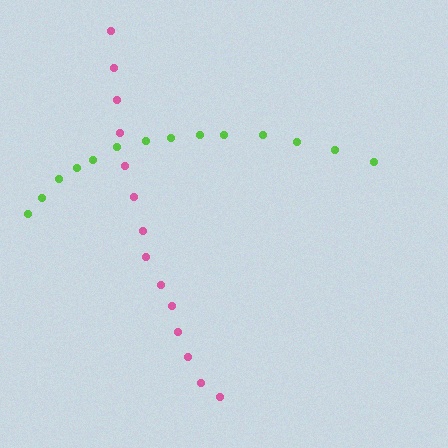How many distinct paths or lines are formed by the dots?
There are 2 distinct paths.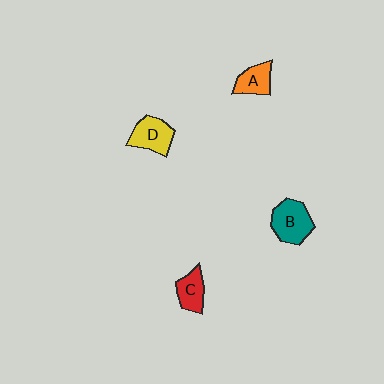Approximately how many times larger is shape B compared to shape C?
Approximately 1.4 times.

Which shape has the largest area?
Shape B (teal).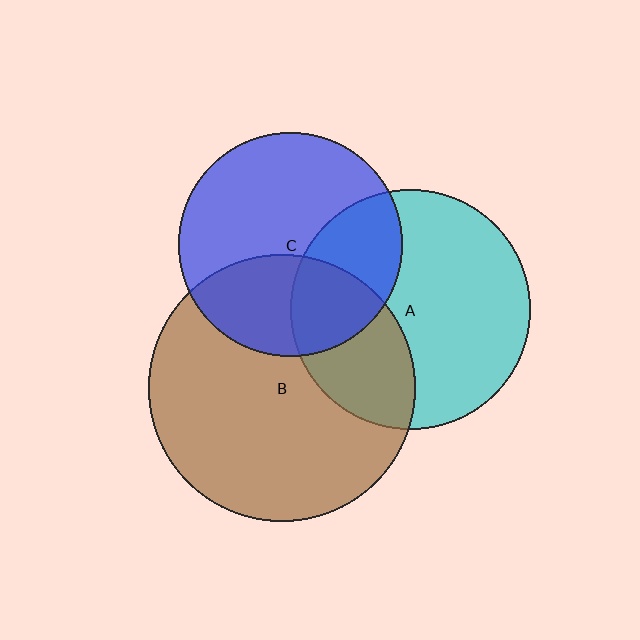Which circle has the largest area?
Circle B (brown).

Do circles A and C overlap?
Yes.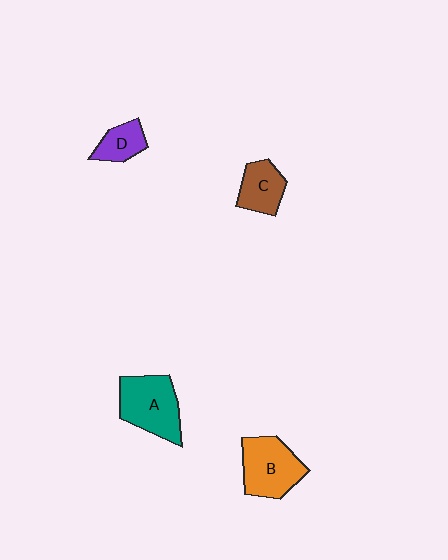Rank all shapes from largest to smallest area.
From largest to smallest: A (teal), B (orange), C (brown), D (purple).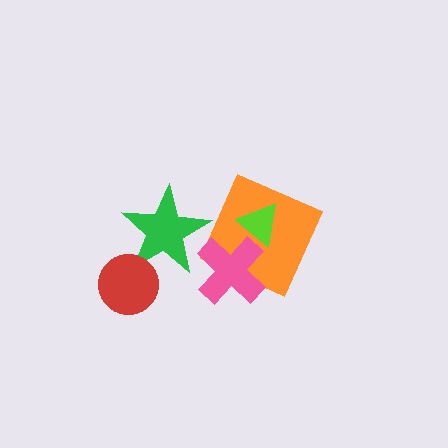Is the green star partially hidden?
Yes, it is partially covered by another shape.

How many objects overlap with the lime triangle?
2 objects overlap with the lime triangle.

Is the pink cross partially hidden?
No, no other shape covers it.